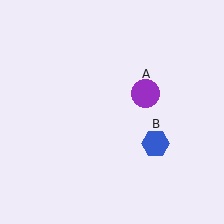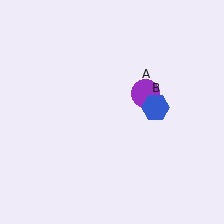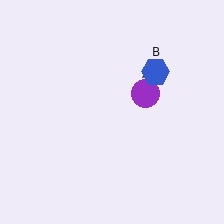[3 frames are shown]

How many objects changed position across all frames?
1 object changed position: blue hexagon (object B).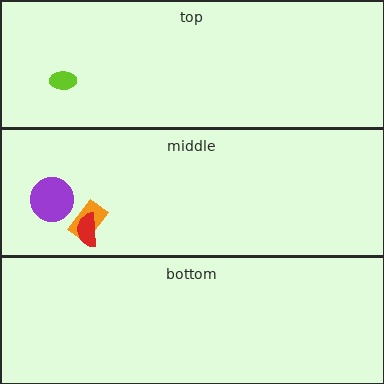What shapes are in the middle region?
The purple circle, the orange rectangle, the red semicircle.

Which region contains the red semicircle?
The middle region.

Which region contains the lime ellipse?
The top region.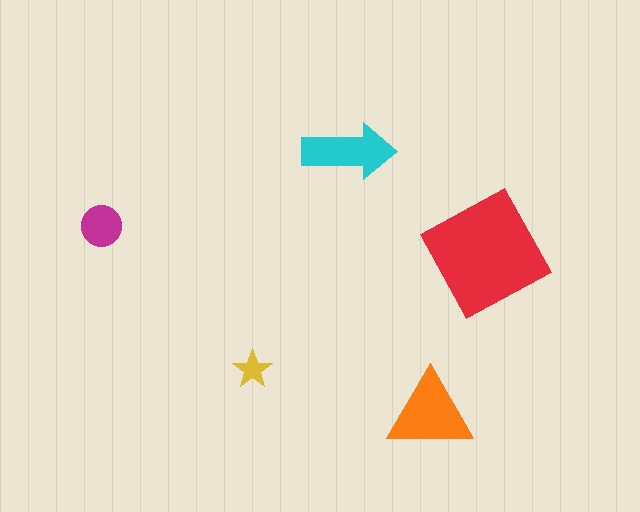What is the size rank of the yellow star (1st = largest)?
5th.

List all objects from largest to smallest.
The red square, the orange triangle, the cyan arrow, the magenta circle, the yellow star.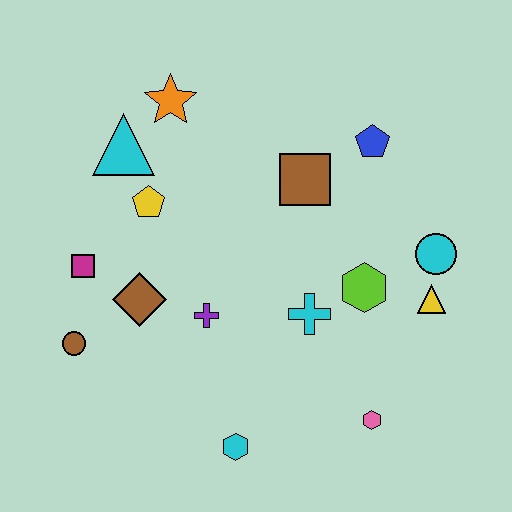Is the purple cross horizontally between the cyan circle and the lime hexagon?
No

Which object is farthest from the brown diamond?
The cyan circle is farthest from the brown diamond.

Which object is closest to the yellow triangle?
The cyan circle is closest to the yellow triangle.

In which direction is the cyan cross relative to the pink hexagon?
The cyan cross is above the pink hexagon.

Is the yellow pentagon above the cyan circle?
Yes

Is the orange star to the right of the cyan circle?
No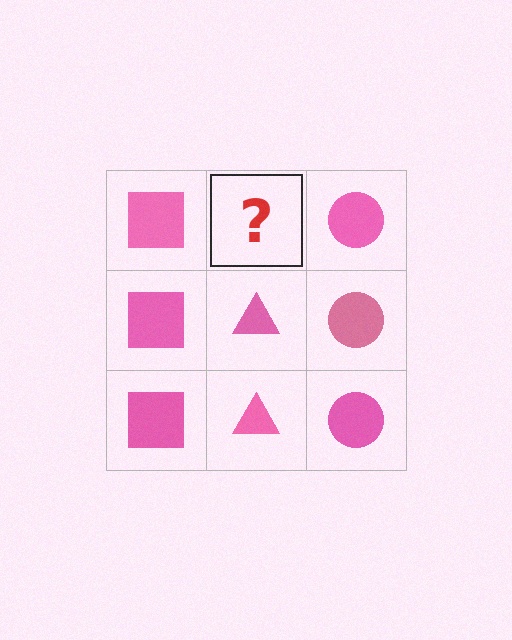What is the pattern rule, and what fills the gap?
The rule is that each column has a consistent shape. The gap should be filled with a pink triangle.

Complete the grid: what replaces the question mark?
The question mark should be replaced with a pink triangle.